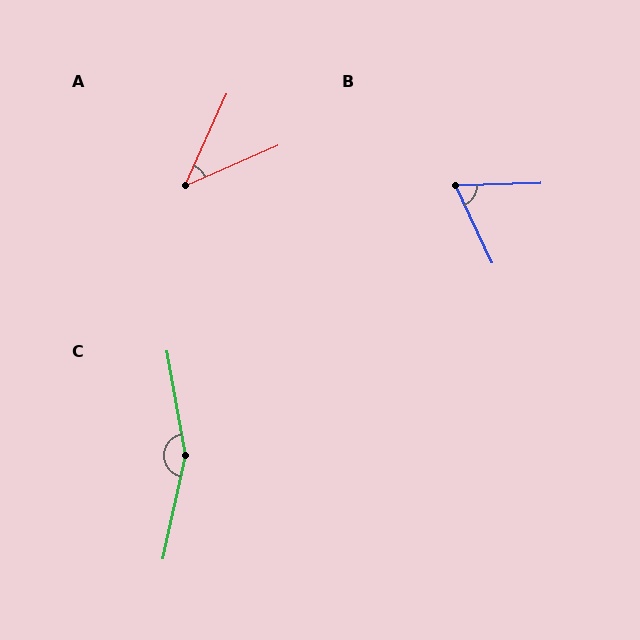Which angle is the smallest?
A, at approximately 42 degrees.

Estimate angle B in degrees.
Approximately 67 degrees.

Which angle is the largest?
C, at approximately 158 degrees.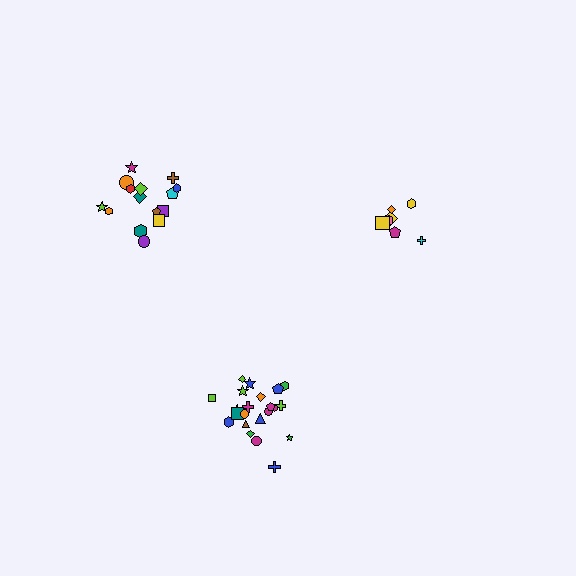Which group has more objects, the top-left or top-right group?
The top-left group.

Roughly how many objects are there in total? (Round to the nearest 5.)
Roughly 45 objects in total.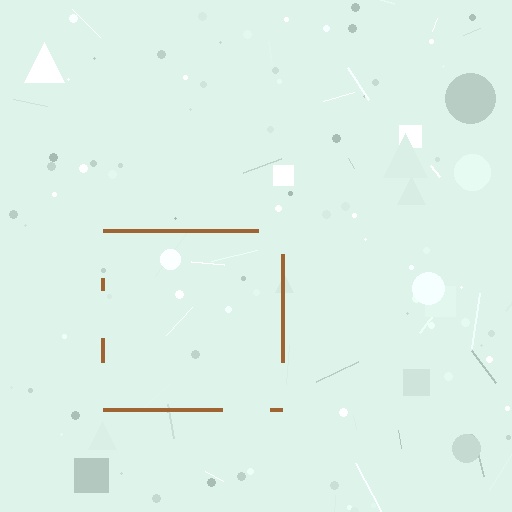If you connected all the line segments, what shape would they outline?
They would outline a square.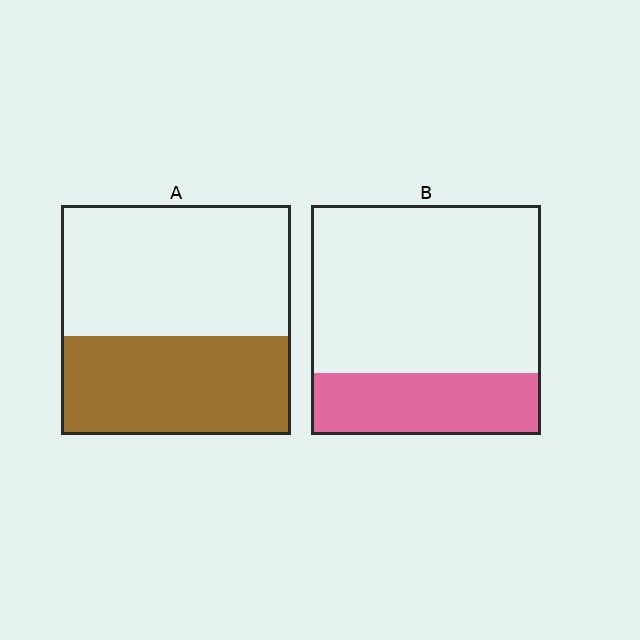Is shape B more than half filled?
No.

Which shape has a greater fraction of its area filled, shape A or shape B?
Shape A.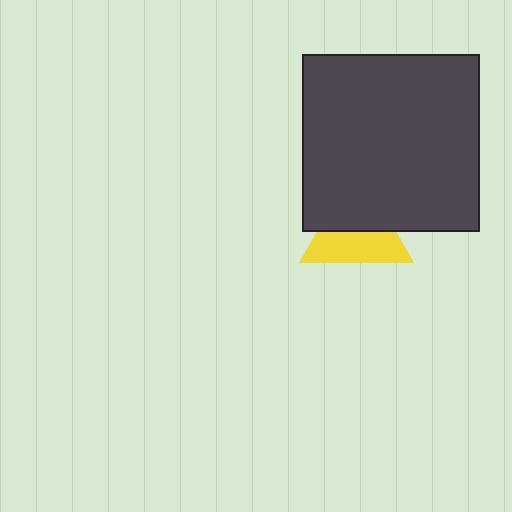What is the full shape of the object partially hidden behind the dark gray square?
The partially hidden object is a yellow triangle.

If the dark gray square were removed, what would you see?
You would see the complete yellow triangle.